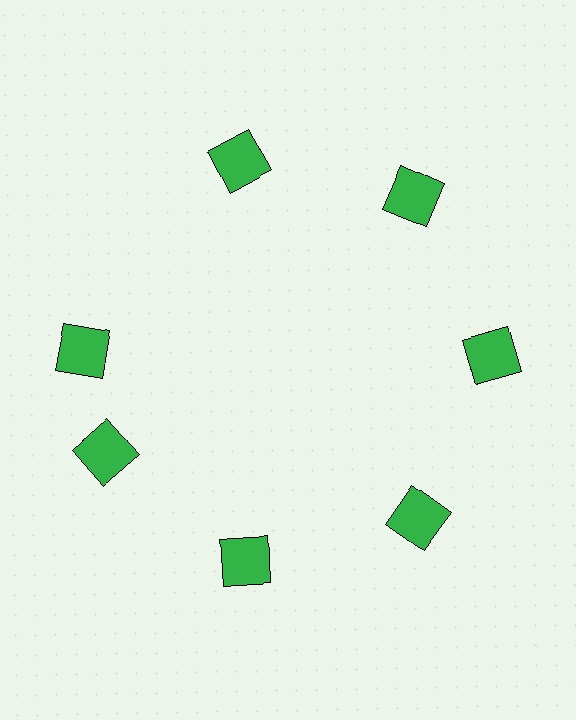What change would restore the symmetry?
The symmetry would be restored by rotating it back into even spacing with its neighbors so that all 7 squares sit at equal angles and equal distance from the center.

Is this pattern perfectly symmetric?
No. The 7 green squares are arranged in a ring, but one element near the 10 o'clock position is rotated out of alignment along the ring, breaking the 7-fold rotational symmetry.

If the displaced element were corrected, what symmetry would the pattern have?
It would have 7-fold rotational symmetry — the pattern would map onto itself every 51 degrees.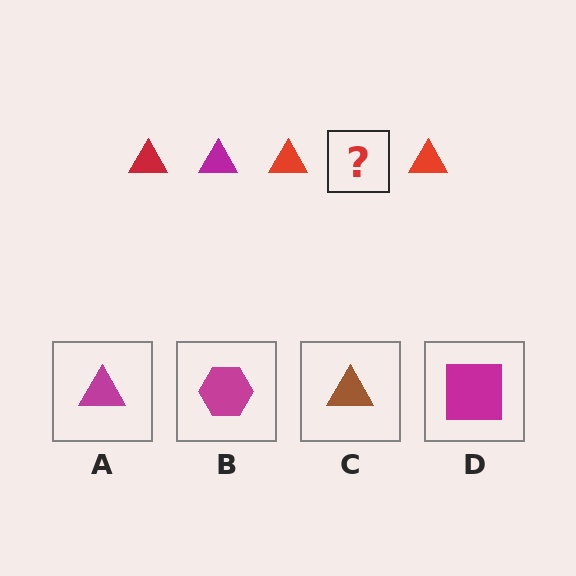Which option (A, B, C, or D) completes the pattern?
A.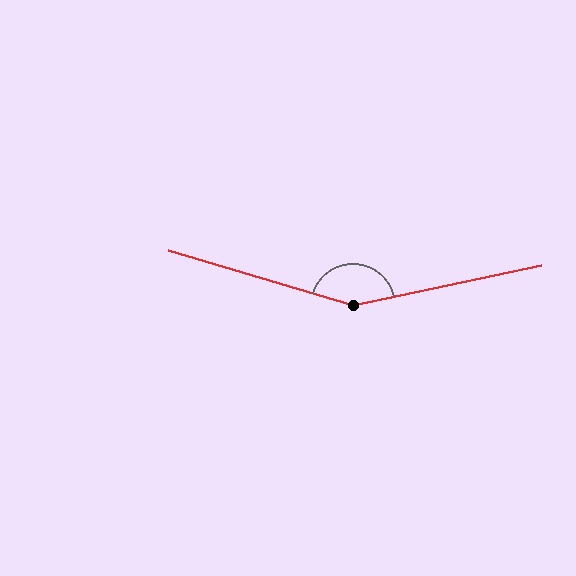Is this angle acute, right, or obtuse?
It is obtuse.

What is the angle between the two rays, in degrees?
Approximately 151 degrees.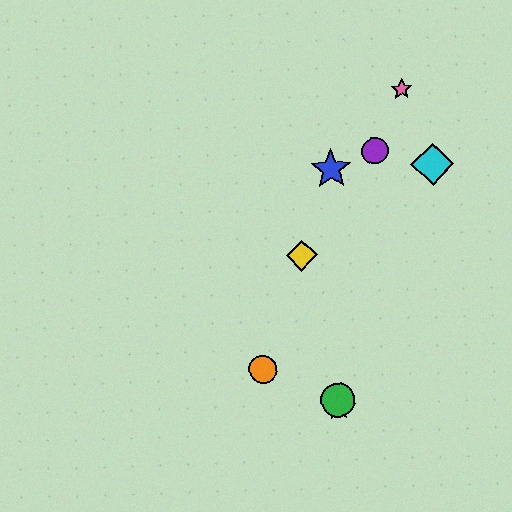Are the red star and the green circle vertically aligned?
Yes, both are at x≈338.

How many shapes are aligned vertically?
3 shapes (the red star, the blue star, the green circle) are aligned vertically.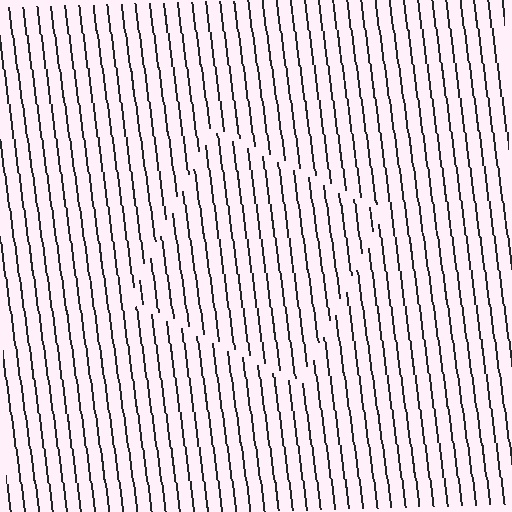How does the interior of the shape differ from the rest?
The interior of the shape contains the same grating, shifted by half a period — the contour is defined by the phase discontinuity where line-ends from the inner and outer gratings abut.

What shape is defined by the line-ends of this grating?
An illusory square. The interior of the shape contains the same grating, shifted by half a period — the contour is defined by the phase discontinuity where line-ends from the inner and outer gratings abut.